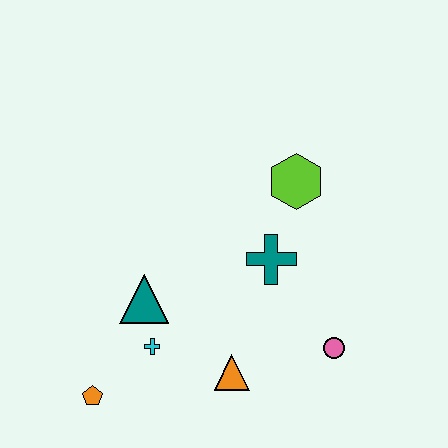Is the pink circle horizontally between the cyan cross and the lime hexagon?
No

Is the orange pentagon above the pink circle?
No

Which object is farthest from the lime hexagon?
The orange pentagon is farthest from the lime hexagon.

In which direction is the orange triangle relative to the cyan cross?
The orange triangle is to the right of the cyan cross.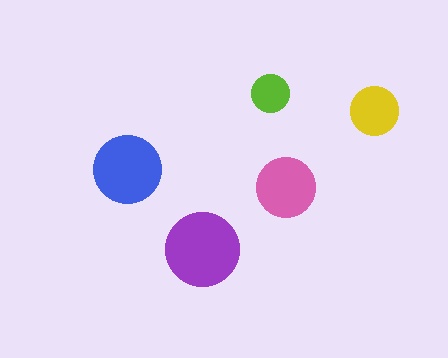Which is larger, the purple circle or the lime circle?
The purple one.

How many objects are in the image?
There are 5 objects in the image.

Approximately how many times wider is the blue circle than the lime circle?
About 2 times wider.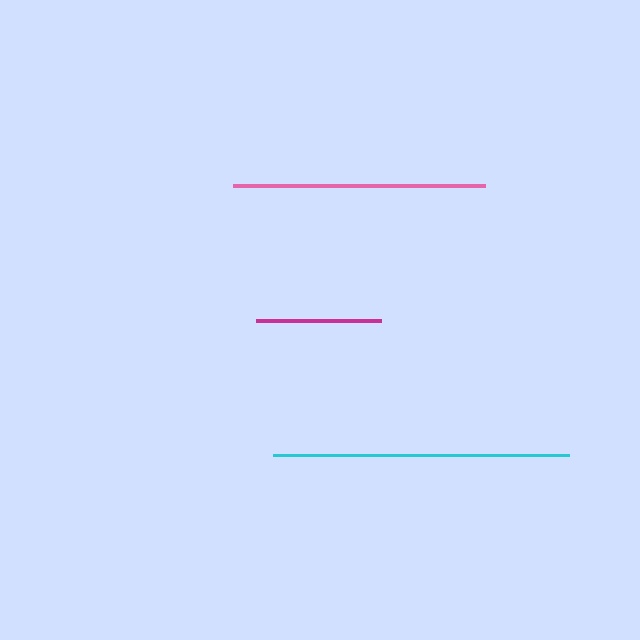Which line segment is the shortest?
The magenta line is the shortest at approximately 124 pixels.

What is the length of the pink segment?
The pink segment is approximately 251 pixels long.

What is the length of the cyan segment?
The cyan segment is approximately 296 pixels long.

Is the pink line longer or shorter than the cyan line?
The cyan line is longer than the pink line.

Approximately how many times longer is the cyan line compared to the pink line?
The cyan line is approximately 1.2 times the length of the pink line.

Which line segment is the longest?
The cyan line is the longest at approximately 296 pixels.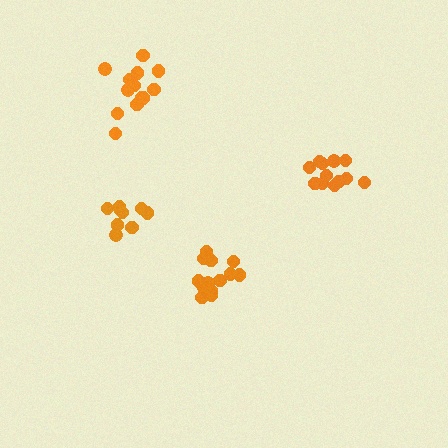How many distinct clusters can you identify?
There are 4 distinct clusters.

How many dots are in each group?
Group 1: 13 dots, Group 2: 9 dots, Group 3: 14 dots, Group 4: 12 dots (48 total).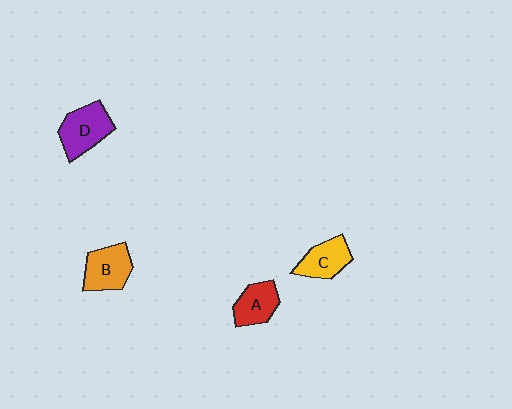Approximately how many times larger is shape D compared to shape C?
Approximately 1.2 times.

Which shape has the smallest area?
Shape A (red).